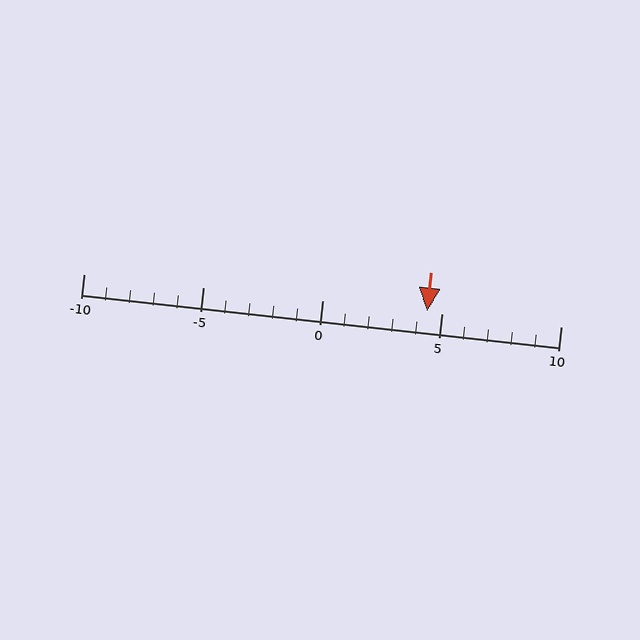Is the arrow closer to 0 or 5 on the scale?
The arrow is closer to 5.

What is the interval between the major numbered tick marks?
The major tick marks are spaced 5 units apart.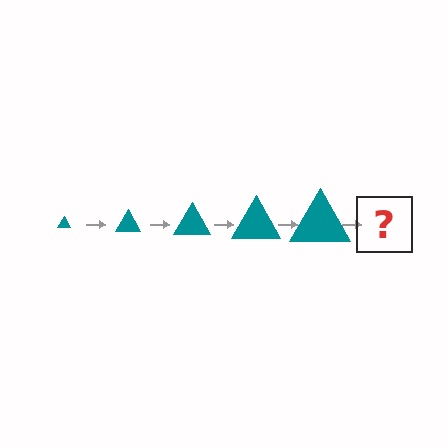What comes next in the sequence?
The next element should be a teal triangle, larger than the previous one.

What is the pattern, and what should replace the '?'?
The pattern is that the triangle gets progressively larger each step. The '?' should be a teal triangle, larger than the previous one.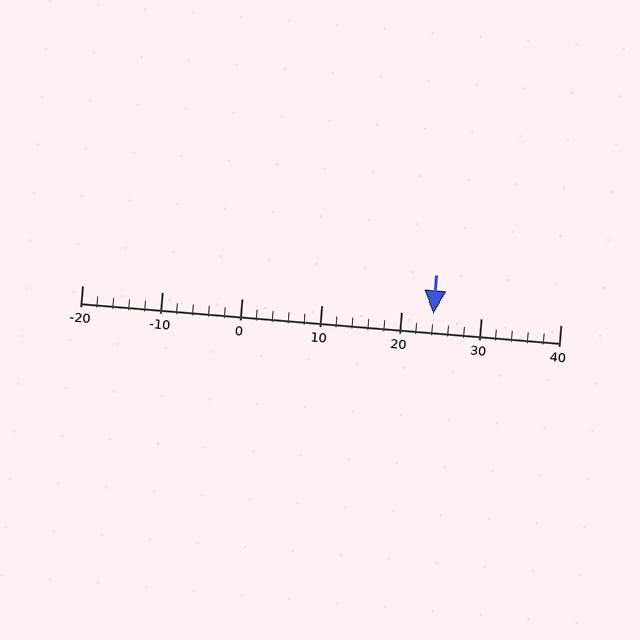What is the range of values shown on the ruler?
The ruler shows values from -20 to 40.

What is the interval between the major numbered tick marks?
The major tick marks are spaced 10 units apart.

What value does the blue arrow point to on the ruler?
The blue arrow points to approximately 24.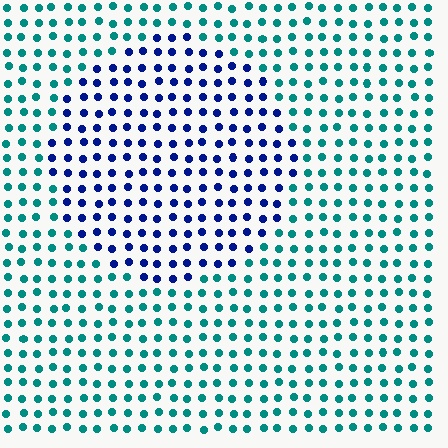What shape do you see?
I see a circle.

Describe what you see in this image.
The image is filled with small teal elements in a uniform arrangement. A circle-shaped region is visible where the elements are tinted to a slightly different hue, forming a subtle color boundary.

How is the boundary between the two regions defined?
The boundary is defined purely by a slight shift in hue (about 57 degrees). Spacing, size, and orientation are identical on both sides.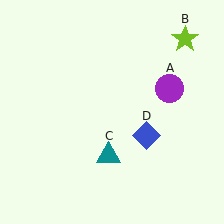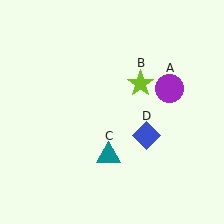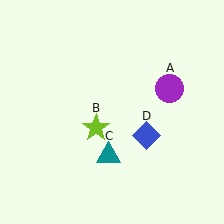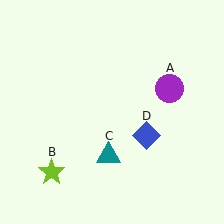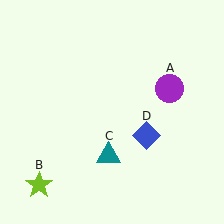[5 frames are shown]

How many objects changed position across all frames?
1 object changed position: lime star (object B).